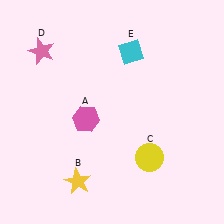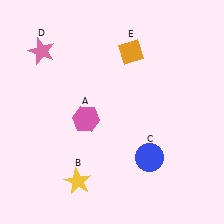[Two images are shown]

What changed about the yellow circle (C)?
In Image 1, C is yellow. In Image 2, it changed to blue.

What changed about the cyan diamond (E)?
In Image 1, E is cyan. In Image 2, it changed to orange.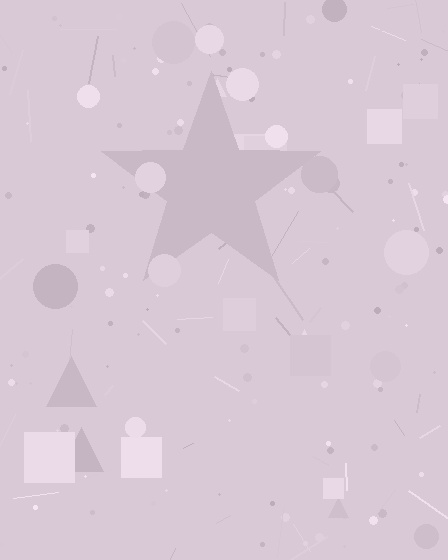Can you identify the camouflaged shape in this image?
The camouflaged shape is a star.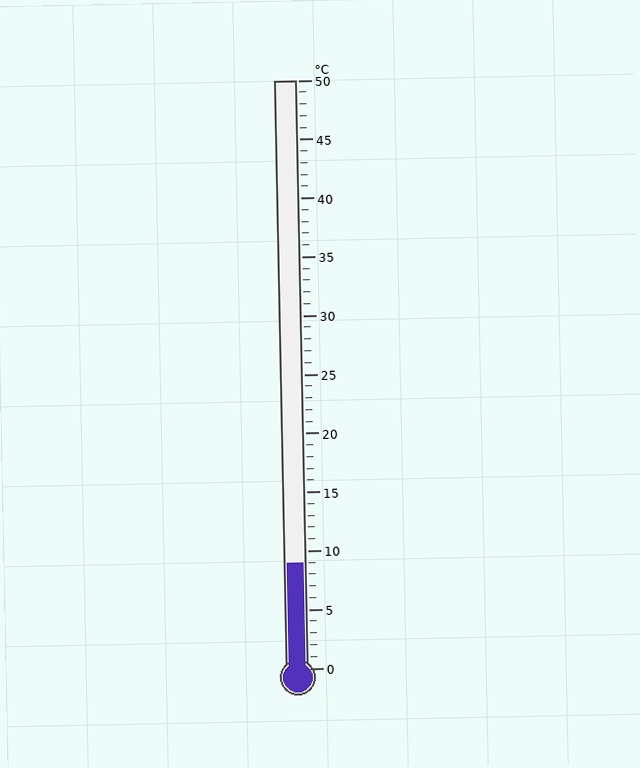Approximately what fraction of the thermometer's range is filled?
The thermometer is filled to approximately 20% of its range.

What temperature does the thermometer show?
The thermometer shows approximately 9°C.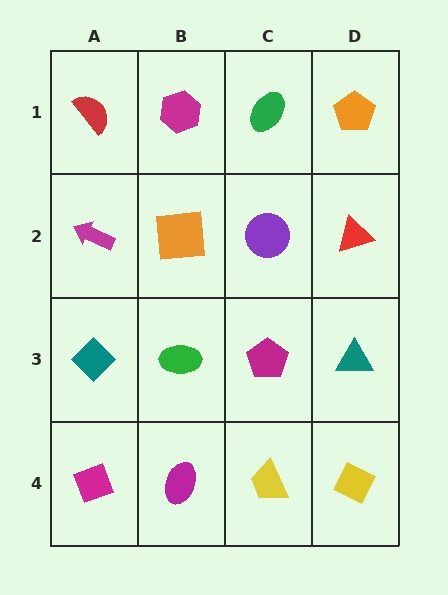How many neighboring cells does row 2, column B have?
4.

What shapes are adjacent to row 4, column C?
A magenta pentagon (row 3, column C), a magenta ellipse (row 4, column B), a yellow diamond (row 4, column D).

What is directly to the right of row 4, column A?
A magenta ellipse.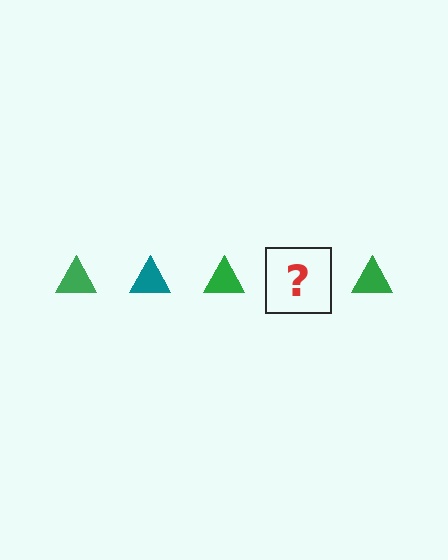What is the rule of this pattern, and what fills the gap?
The rule is that the pattern cycles through green, teal triangles. The gap should be filled with a teal triangle.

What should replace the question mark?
The question mark should be replaced with a teal triangle.